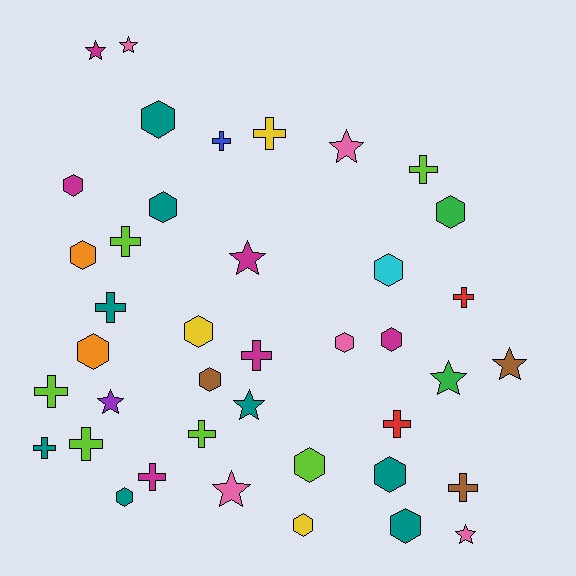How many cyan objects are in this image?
There is 1 cyan object.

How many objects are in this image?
There are 40 objects.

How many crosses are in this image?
There are 14 crosses.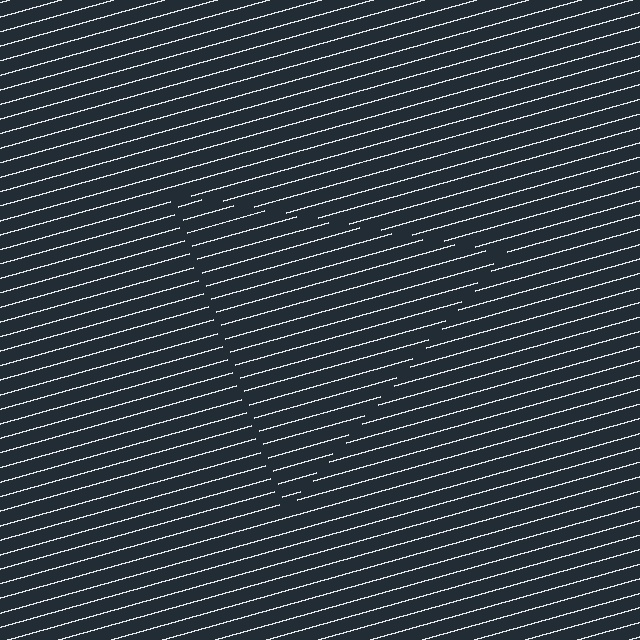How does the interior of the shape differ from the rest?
The interior of the shape contains the same grating, shifted by half a period — the contour is defined by the phase discontinuity where line-ends from the inner and outer gratings abut.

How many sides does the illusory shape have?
3 sides — the line-ends trace a triangle.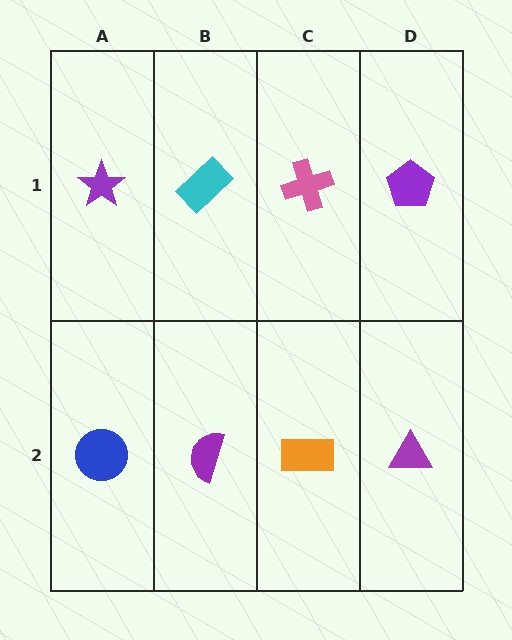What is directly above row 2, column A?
A purple star.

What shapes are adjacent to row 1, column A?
A blue circle (row 2, column A), a cyan rectangle (row 1, column B).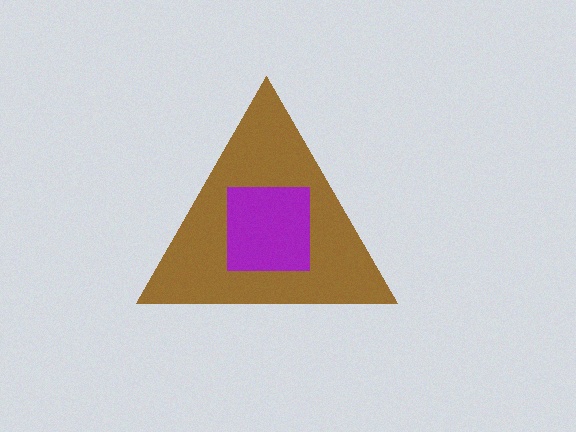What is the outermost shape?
The brown triangle.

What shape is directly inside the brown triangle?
The purple square.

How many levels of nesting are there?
2.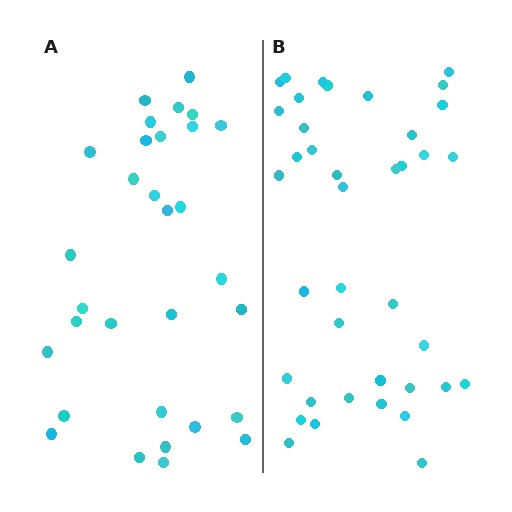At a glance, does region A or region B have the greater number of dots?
Region B (the right region) has more dots.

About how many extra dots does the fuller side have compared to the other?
Region B has roughly 8 or so more dots than region A.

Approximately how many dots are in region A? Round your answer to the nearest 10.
About 30 dots. (The exact count is 31, which rounds to 30.)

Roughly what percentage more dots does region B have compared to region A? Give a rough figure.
About 25% more.